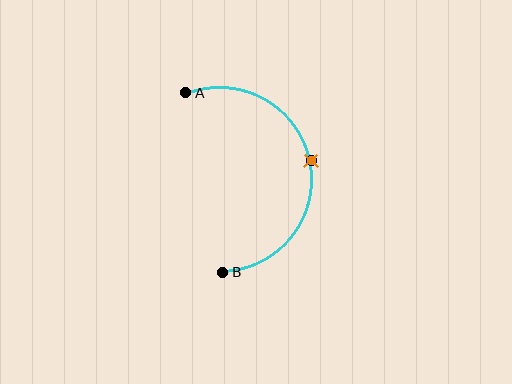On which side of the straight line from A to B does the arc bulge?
The arc bulges to the right of the straight line connecting A and B.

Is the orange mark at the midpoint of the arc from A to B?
Yes. The orange mark lies on the arc at equal arc-length from both A and B — it is the arc midpoint.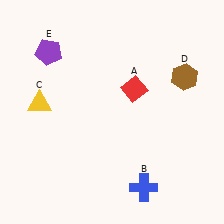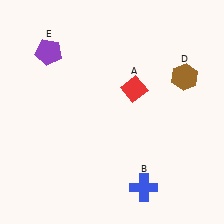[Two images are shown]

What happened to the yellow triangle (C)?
The yellow triangle (C) was removed in Image 2. It was in the top-left area of Image 1.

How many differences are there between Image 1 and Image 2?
There is 1 difference between the two images.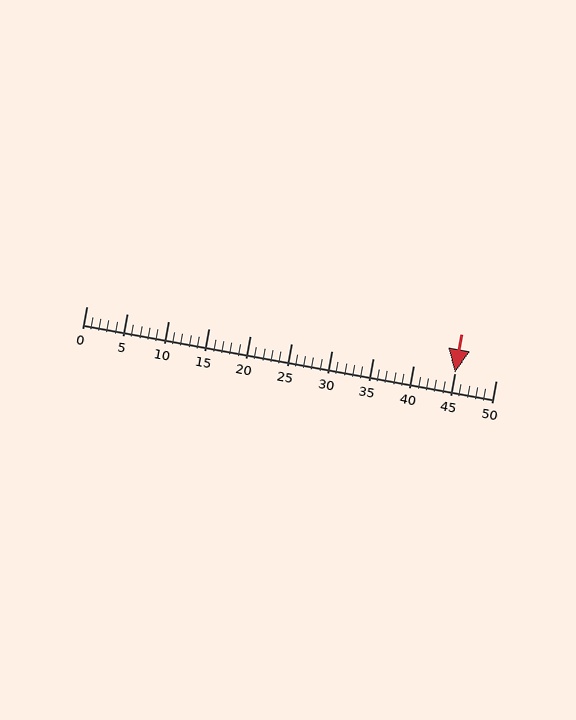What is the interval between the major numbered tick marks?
The major tick marks are spaced 5 units apart.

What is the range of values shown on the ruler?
The ruler shows values from 0 to 50.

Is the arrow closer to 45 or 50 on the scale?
The arrow is closer to 45.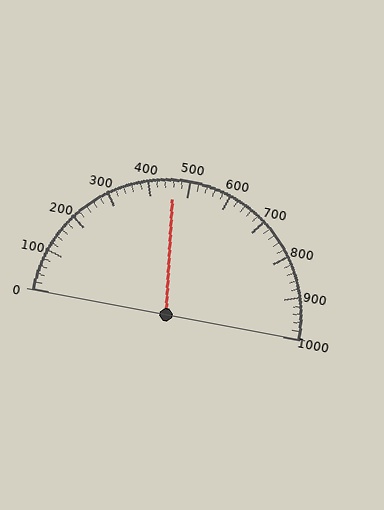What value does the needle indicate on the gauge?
The needle indicates approximately 460.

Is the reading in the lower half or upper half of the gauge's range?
The reading is in the lower half of the range (0 to 1000).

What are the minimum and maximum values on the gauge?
The gauge ranges from 0 to 1000.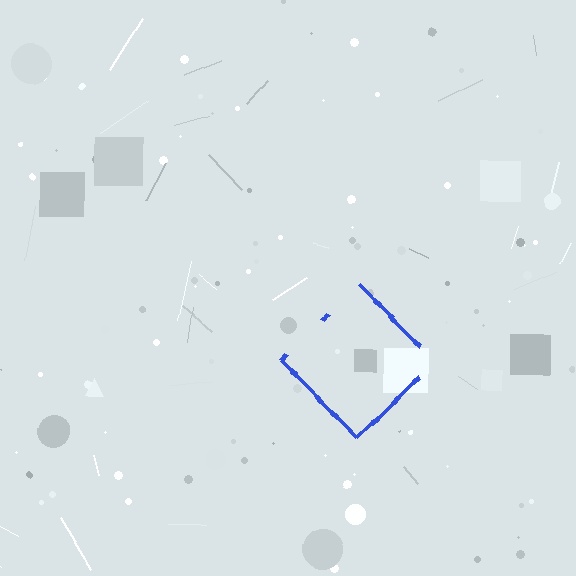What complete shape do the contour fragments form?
The contour fragments form a diamond.